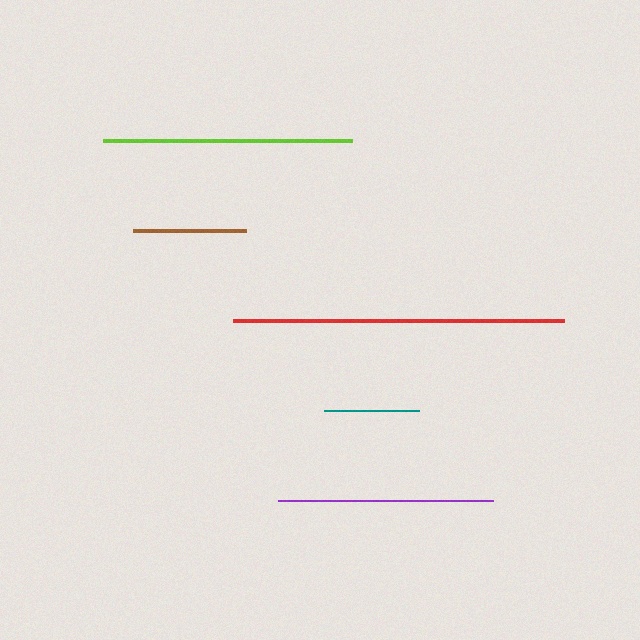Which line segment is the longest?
The red line is the longest at approximately 331 pixels.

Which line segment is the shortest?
The teal line is the shortest at approximately 96 pixels.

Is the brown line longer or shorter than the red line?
The red line is longer than the brown line.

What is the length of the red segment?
The red segment is approximately 331 pixels long.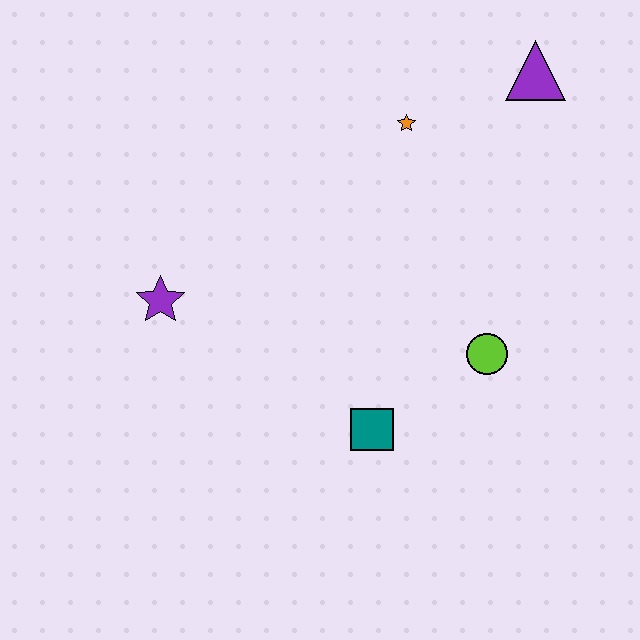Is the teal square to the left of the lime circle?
Yes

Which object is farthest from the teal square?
The purple triangle is farthest from the teal square.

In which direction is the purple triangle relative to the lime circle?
The purple triangle is above the lime circle.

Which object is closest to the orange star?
The purple triangle is closest to the orange star.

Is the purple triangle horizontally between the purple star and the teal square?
No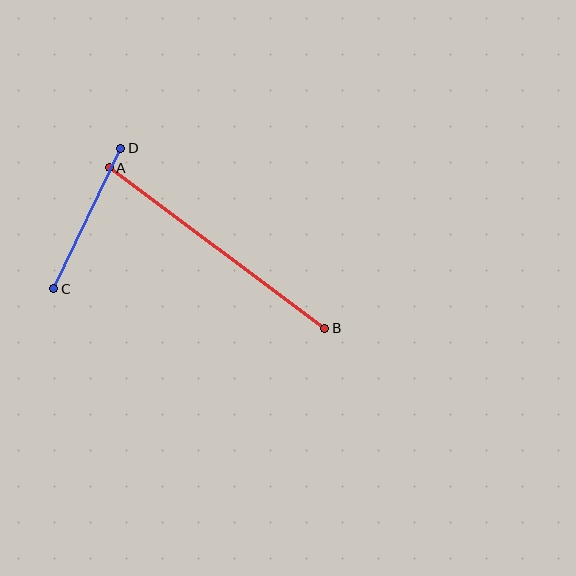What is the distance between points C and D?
The distance is approximately 156 pixels.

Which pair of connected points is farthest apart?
Points A and B are farthest apart.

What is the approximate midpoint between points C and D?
The midpoint is at approximately (87, 218) pixels.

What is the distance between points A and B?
The distance is approximately 269 pixels.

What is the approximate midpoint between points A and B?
The midpoint is at approximately (217, 248) pixels.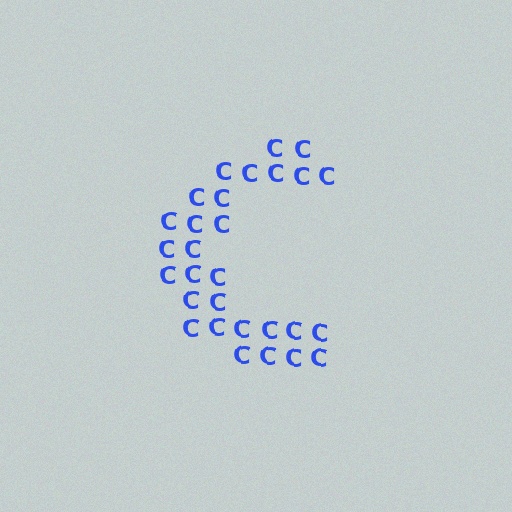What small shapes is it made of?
It is made of small letter C's.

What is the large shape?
The large shape is the letter C.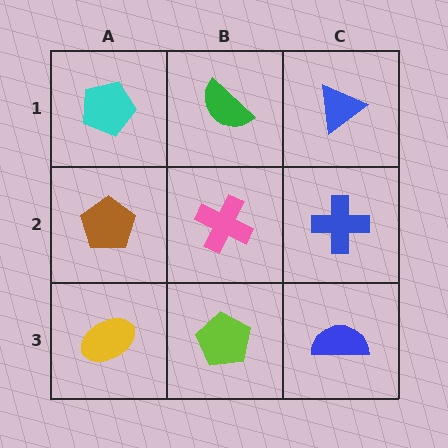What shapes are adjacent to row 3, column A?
A brown pentagon (row 2, column A), a lime pentagon (row 3, column B).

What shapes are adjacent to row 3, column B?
A pink cross (row 2, column B), a yellow ellipse (row 3, column A), a blue semicircle (row 3, column C).